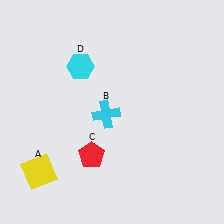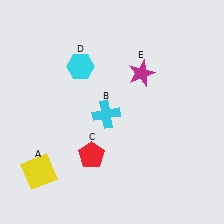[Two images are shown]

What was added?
A magenta star (E) was added in Image 2.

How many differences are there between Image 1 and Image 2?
There is 1 difference between the two images.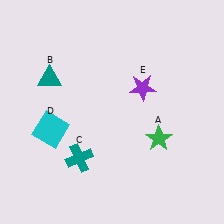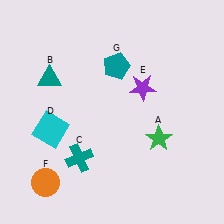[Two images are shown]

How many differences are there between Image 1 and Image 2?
There are 2 differences between the two images.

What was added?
An orange circle (F), a teal pentagon (G) were added in Image 2.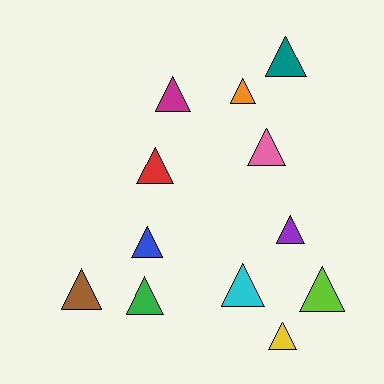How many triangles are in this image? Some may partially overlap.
There are 12 triangles.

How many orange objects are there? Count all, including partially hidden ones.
There is 1 orange object.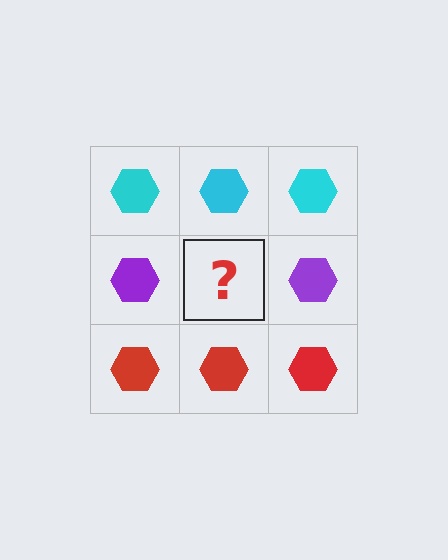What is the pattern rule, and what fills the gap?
The rule is that each row has a consistent color. The gap should be filled with a purple hexagon.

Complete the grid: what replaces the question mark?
The question mark should be replaced with a purple hexagon.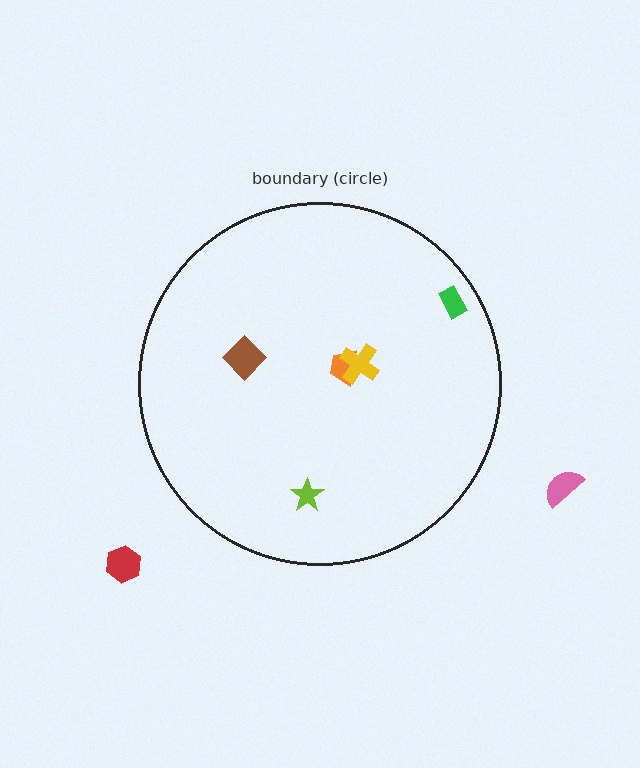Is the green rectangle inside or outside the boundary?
Inside.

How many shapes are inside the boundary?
5 inside, 2 outside.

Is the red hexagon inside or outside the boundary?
Outside.